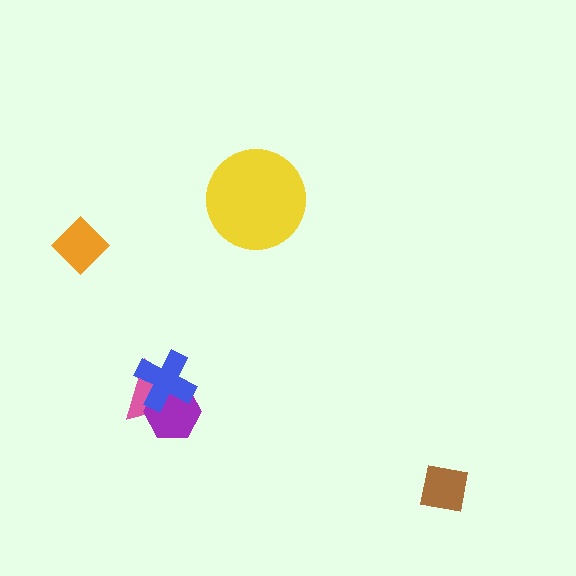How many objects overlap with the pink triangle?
2 objects overlap with the pink triangle.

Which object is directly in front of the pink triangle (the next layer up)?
The purple hexagon is directly in front of the pink triangle.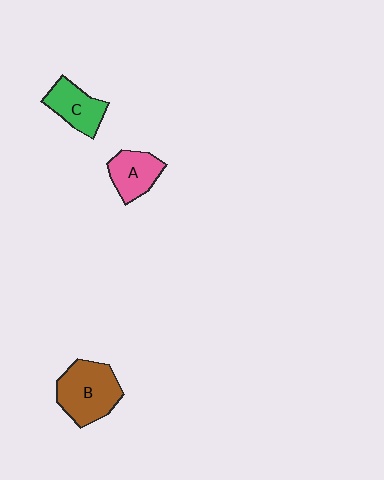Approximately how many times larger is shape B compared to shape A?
Approximately 1.6 times.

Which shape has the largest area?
Shape B (brown).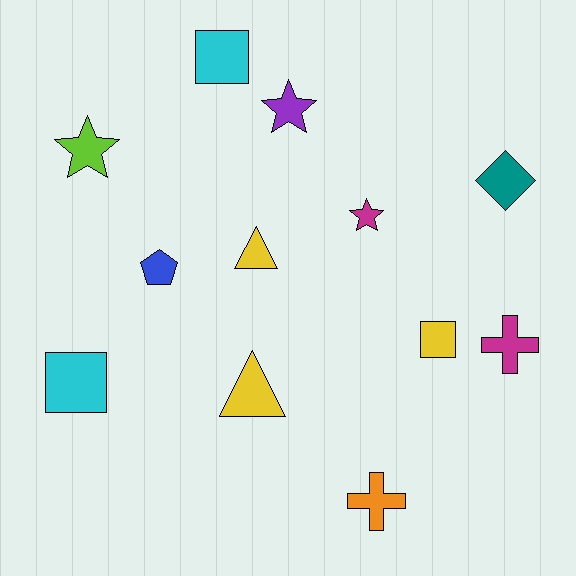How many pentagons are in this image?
There is 1 pentagon.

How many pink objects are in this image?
There are no pink objects.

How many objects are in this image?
There are 12 objects.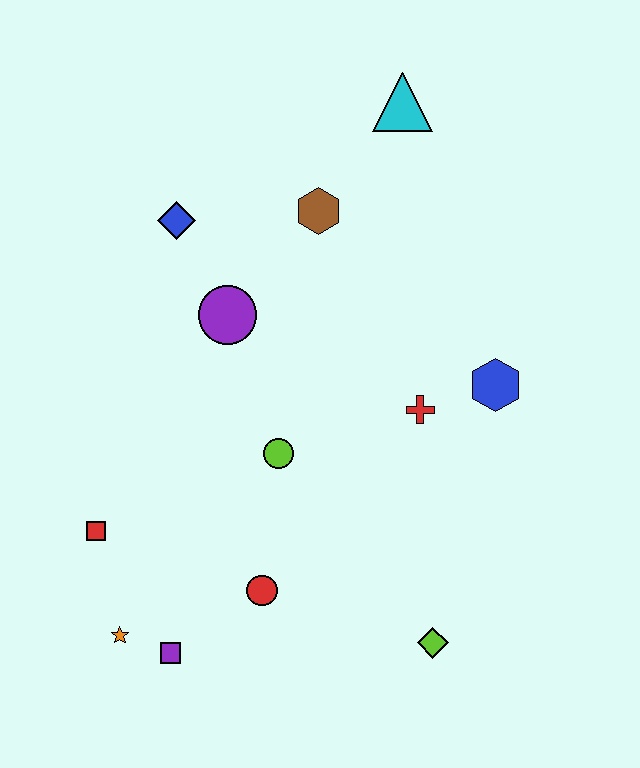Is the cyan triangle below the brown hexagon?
No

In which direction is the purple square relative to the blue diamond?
The purple square is below the blue diamond.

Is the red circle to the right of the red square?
Yes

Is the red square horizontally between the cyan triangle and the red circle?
No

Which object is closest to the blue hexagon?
The red cross is closest to the blue hexagon.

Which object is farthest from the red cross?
The orange star is farthest from the red cross.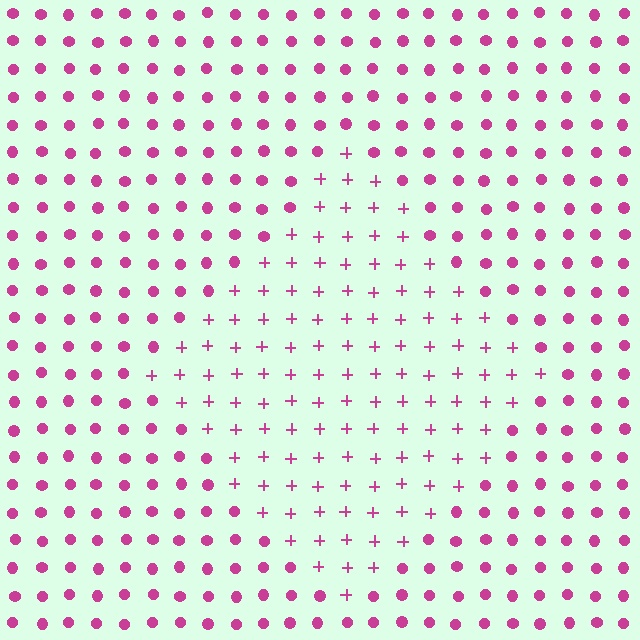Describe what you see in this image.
The image is filled with small magenta elements arranged in a uniform grid. A diamond-shaped region contains plus signs, while the surrounding area contains circles. The boundary is defined purely by the change in element shape.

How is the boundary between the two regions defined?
The boundary is defined by a change in element shape: plus signs inside vs. circles outside. All elements share the same color and spacing.